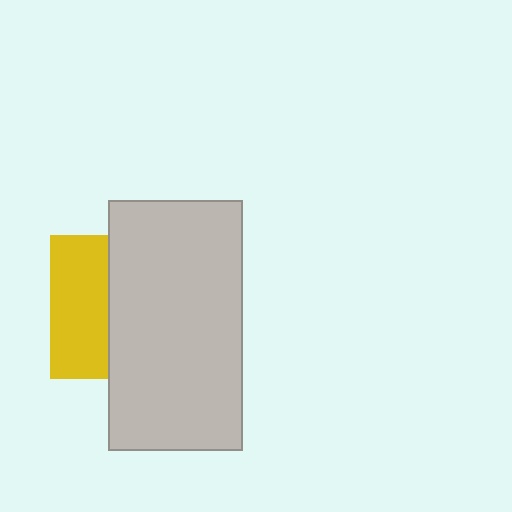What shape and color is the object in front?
The object in front is a light gray rectangle.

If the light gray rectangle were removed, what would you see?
You would see the complete yellow square.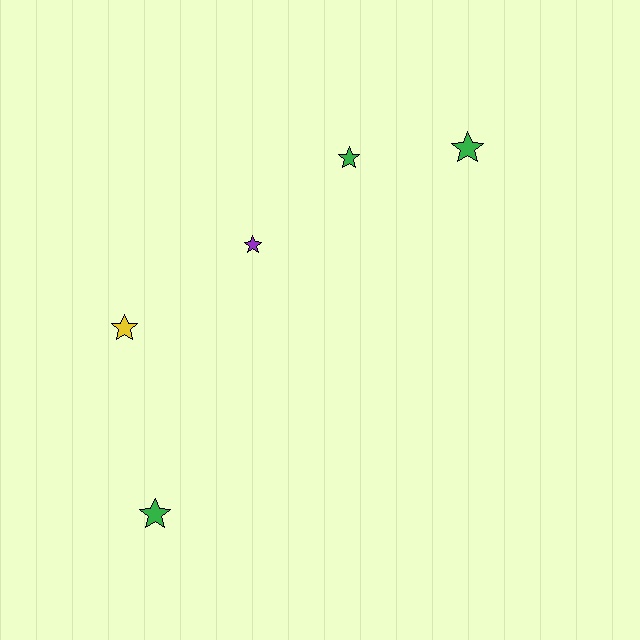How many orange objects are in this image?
There are no orange objects.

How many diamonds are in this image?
There are no diamonds.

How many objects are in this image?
There are 5 objects.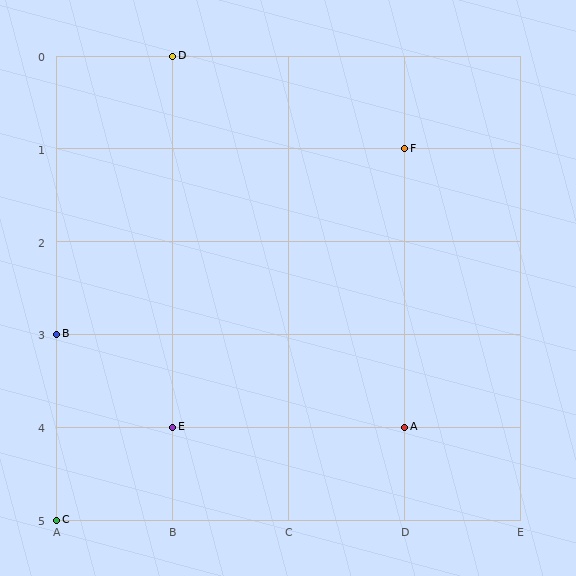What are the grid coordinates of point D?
Point D is at grid coordinates (B, 0).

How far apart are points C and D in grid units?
Points C and D are 1 column and 5 rows apart (about 5.1 grid units diagonally).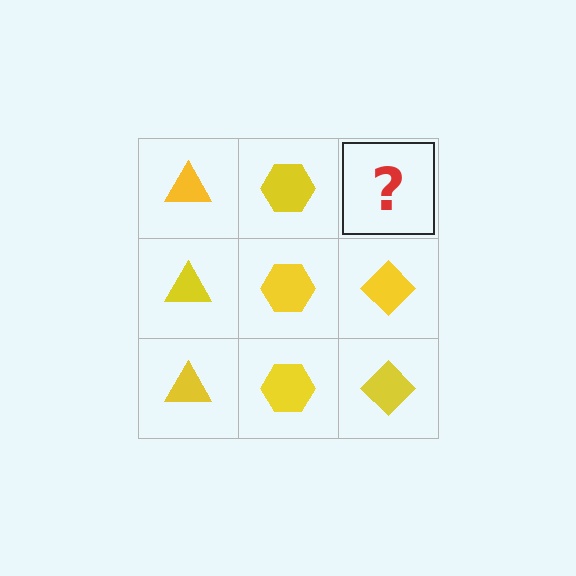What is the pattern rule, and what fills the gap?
The rule is that each column has a consistent shape. The gap should be filled with a yellow diamond.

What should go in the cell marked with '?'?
The missing cell should contain a yellow diamond.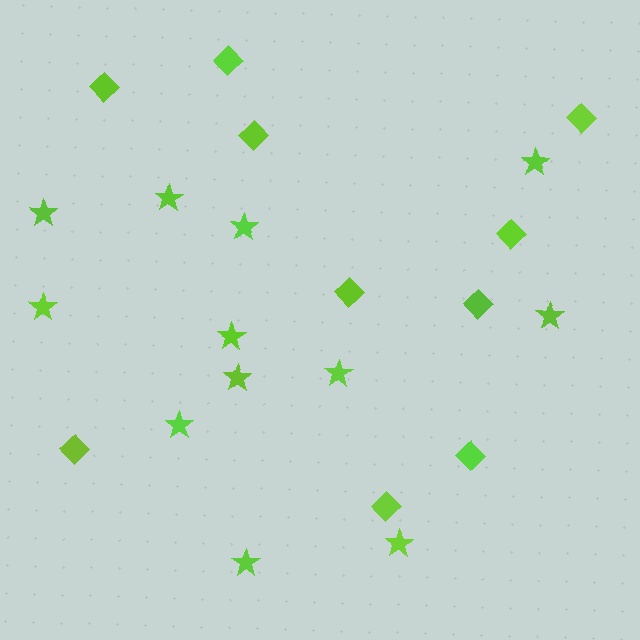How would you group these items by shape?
There are 2 groups: one group of diamonds (10) and one group of stars (12).